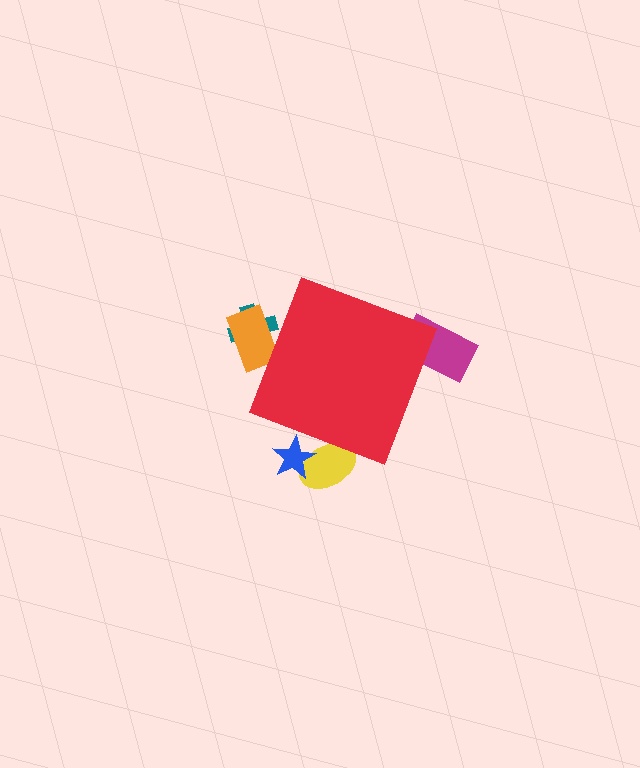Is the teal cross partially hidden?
Yes, the teal cross is partially hidden behind the red diamond.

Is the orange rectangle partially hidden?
Yes, the orange rectangle is partially hidden behind the red diamond.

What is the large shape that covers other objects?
A red diamond.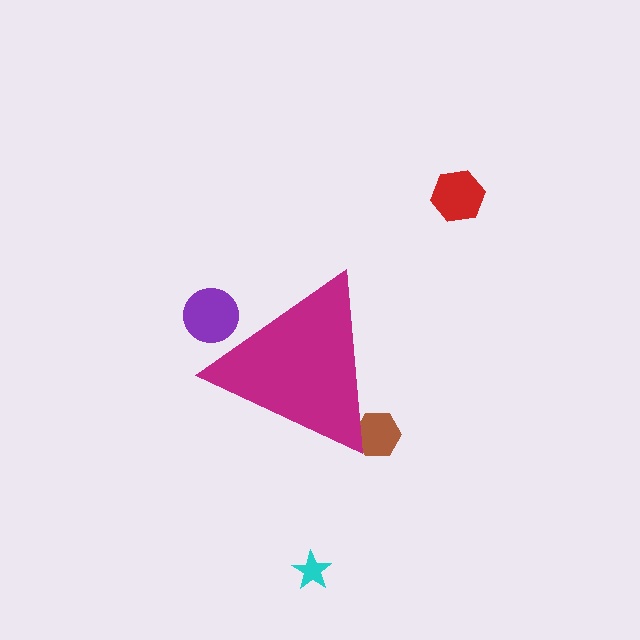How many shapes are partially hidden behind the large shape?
2 shapes are partially hidden.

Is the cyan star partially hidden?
No, the cyan star is fully visible.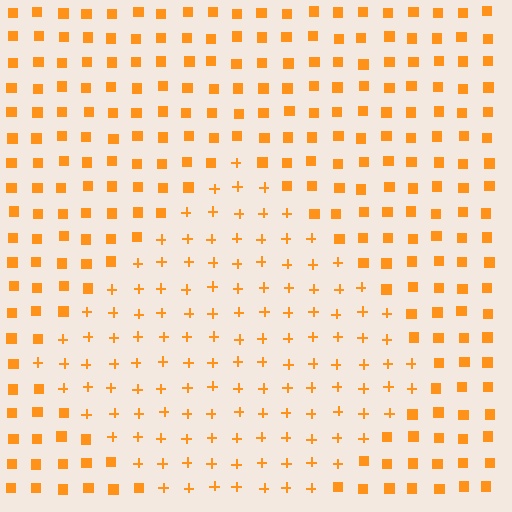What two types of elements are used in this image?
The image uses plus signs inside the diamond region and squares outside it.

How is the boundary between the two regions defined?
The boundary is defined by a change in element shape: plus signs inside vs. squares outside. All elements share the same color and spacing.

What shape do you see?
I see a diamond.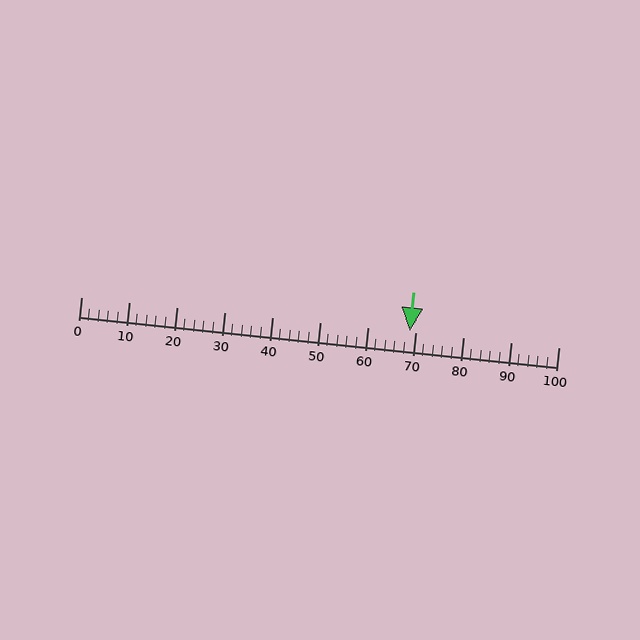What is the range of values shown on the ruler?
The ruler shows values from 0 to 100.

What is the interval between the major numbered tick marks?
The major tick marks are spaced 10 units apart.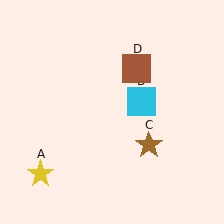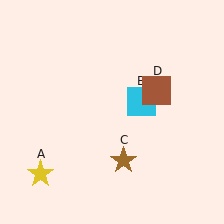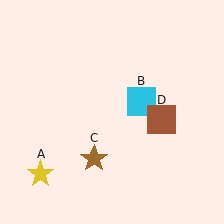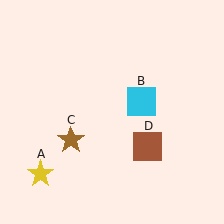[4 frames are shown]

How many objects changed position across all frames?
2 objects changed position: brown star (object C), brown square (object D).